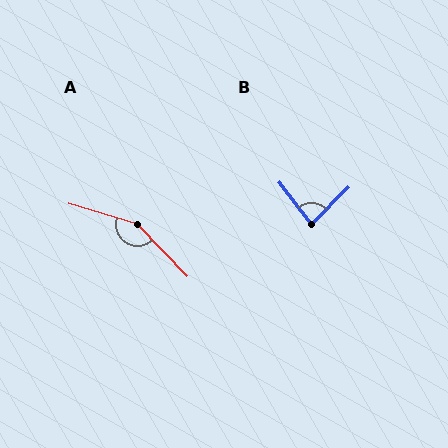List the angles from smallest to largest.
B (82°), A (150°).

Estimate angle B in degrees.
Approximately 82 degrees.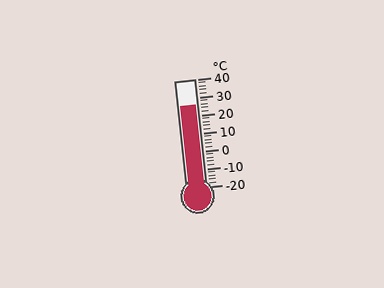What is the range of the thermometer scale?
The thermometer scale ranges from -20°C to 40°C.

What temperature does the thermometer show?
The thermometer shows approximately 26°C.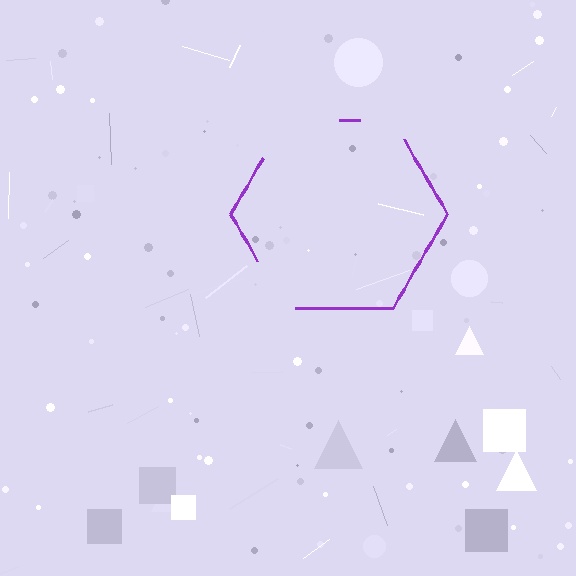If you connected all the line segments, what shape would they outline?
They would outline a hexagon.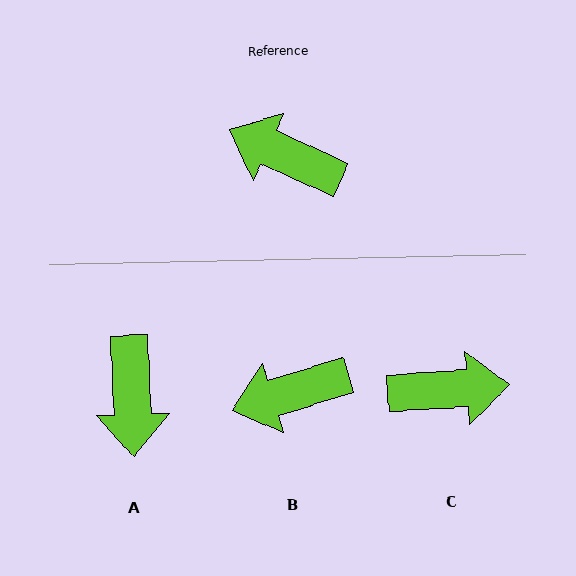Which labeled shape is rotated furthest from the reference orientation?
C, about 152 degrees away.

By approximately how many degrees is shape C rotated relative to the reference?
Approximately 152 degrees clockwise.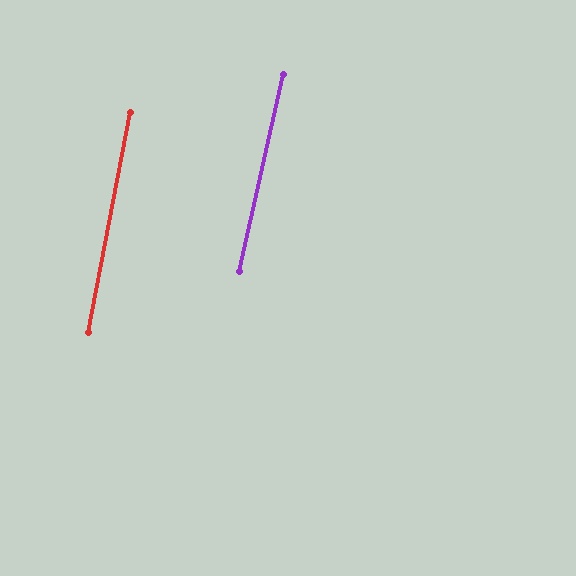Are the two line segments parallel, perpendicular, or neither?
Parallel — their directions differ by only 1.9°.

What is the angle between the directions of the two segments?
Approximately 2 degrees.